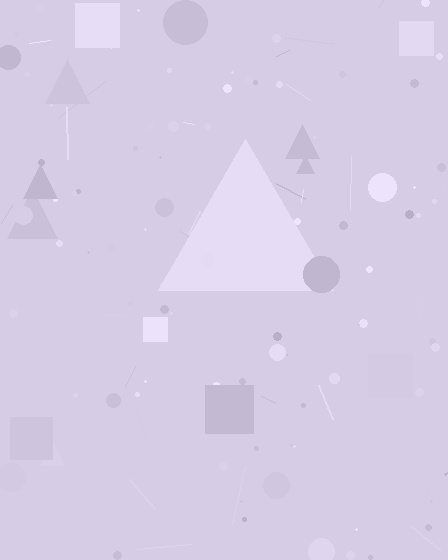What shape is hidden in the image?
A triangle is hidden in the image.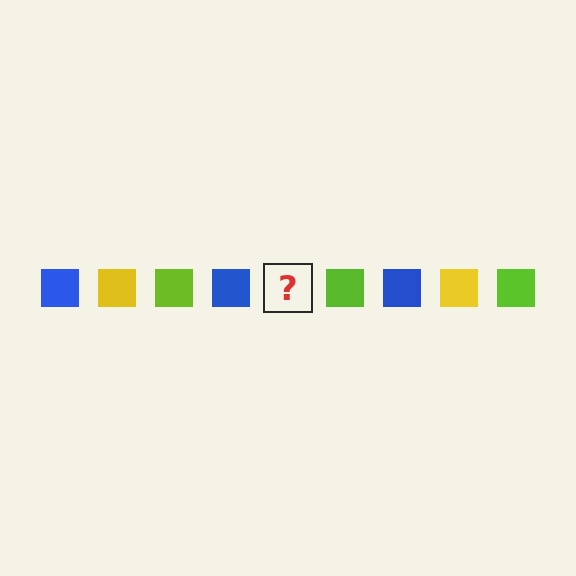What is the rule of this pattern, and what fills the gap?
The rule is that the pattern cycles through blue, yellow, lime squares. The gap should be filled with a yellow square.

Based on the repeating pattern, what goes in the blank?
The blank should be a yellow square.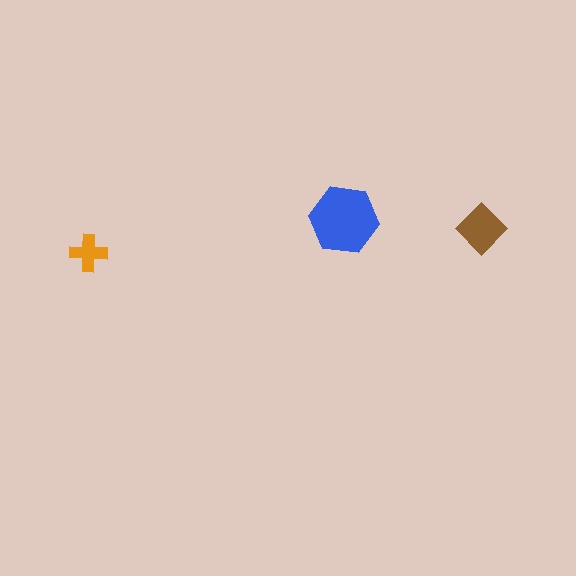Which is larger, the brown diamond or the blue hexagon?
The blue hexagon.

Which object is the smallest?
The orange cross.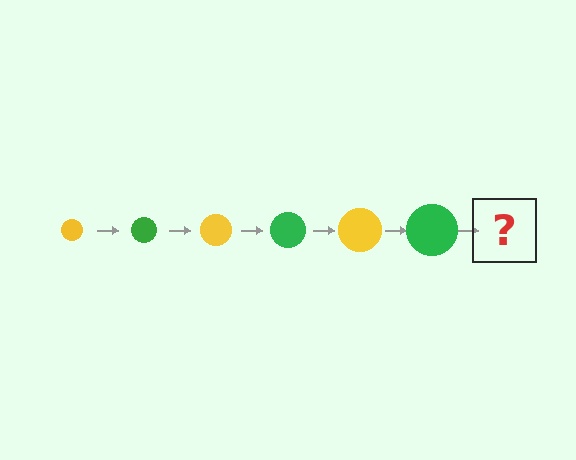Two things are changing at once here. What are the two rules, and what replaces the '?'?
The two rules are that the circle grows larger each step and the color cycles through yellow and green. The '?' should be a yellow circle, larger than the previous one.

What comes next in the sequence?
The next element should be a yellow circle, larger than the previous one.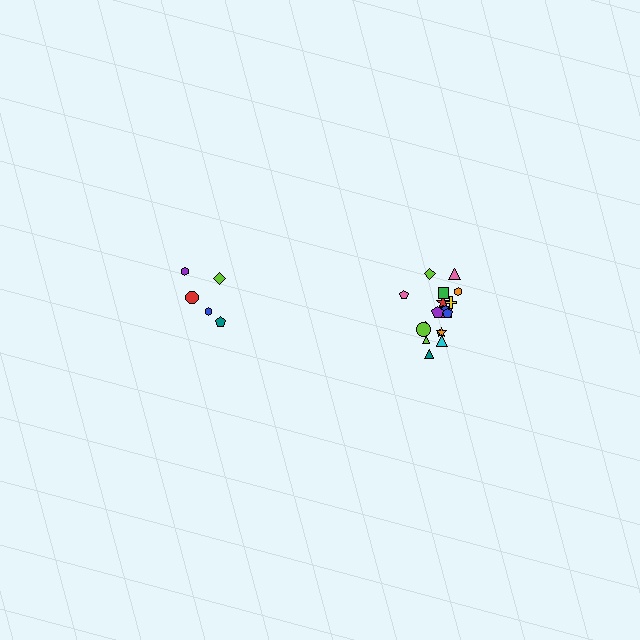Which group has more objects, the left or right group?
The right group.